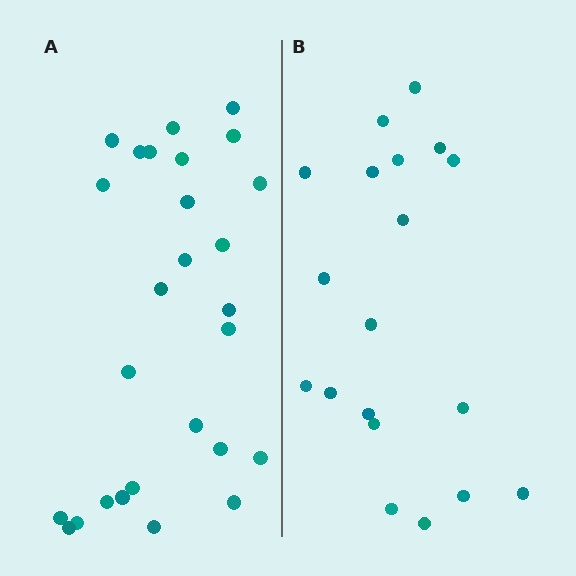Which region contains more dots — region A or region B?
Region A (the left region) has more dots.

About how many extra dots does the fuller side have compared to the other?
Region A has roughly 8 or so more dots than region B.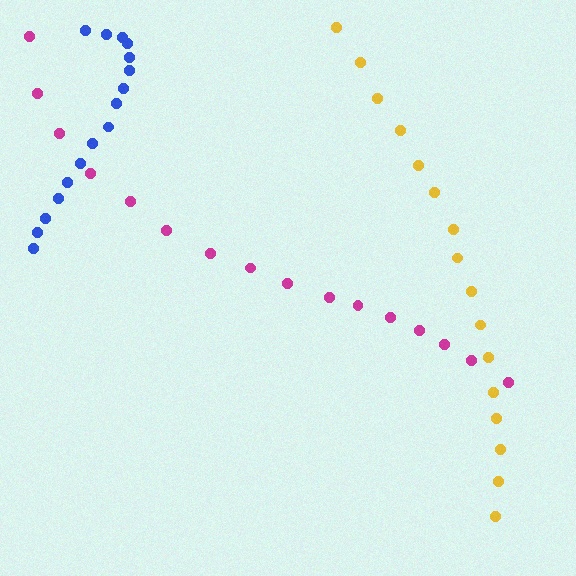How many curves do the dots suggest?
There are 3 distinct paths.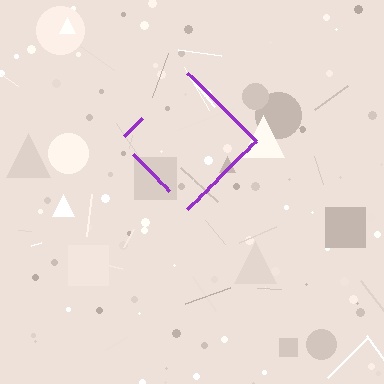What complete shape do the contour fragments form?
The contour fragments form a diamond.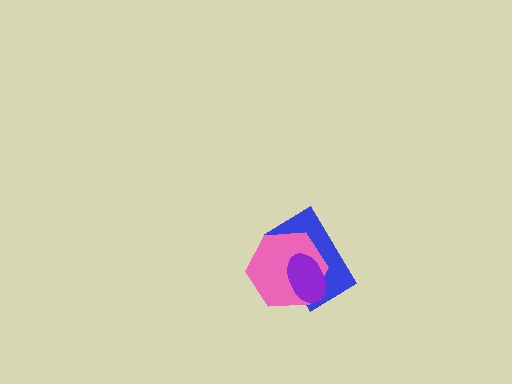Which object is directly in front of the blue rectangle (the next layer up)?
The pink hexagon is directly in front of the blue rectangle.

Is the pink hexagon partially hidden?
Yes, it is partially covered by another shape.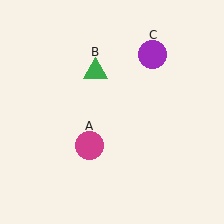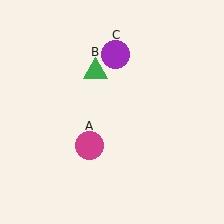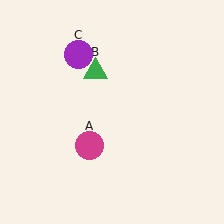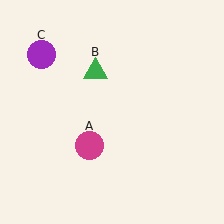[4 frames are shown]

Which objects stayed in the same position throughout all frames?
Magenta circle (object A) and green triangle (object B) remained stationary.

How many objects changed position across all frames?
1 object changed position: purple circle (object C).